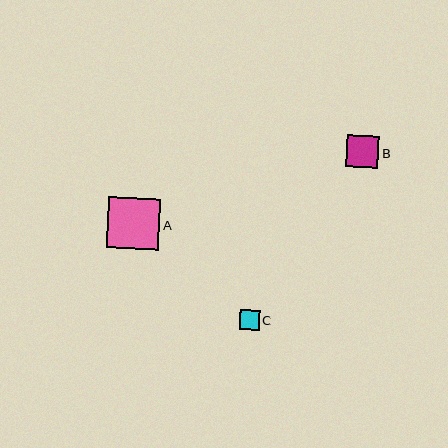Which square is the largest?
Square A is the largest with a size of approximately 52 pixels.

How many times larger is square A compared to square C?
Square A is approximately 2.6 times the size of square C.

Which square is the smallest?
Square C is the smallest with a size of approximately 20 pixels.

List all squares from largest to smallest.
From largest to smallest: A, B, C.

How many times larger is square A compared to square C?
Square A is approximately 2.6 times the size of square C.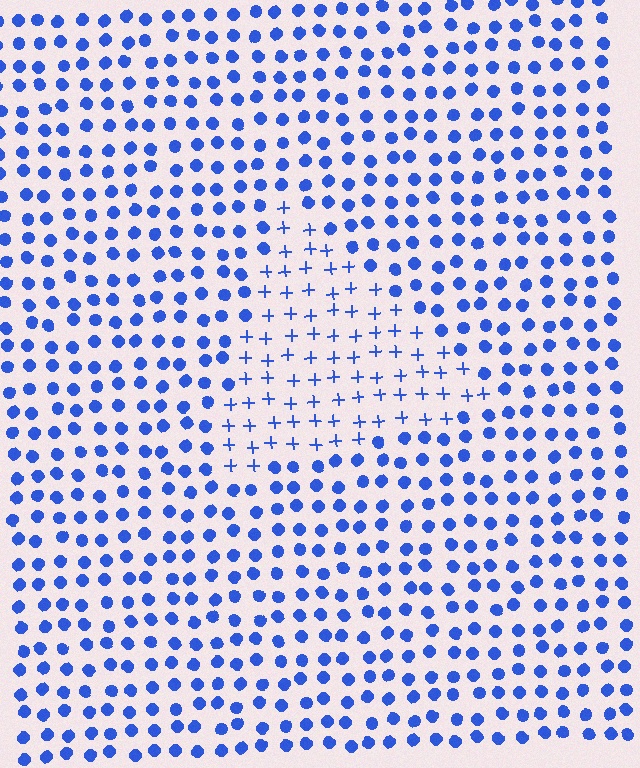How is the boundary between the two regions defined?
The boundary is defined by a change in element shape: plus signs inside vs. circles outside. All elements share the same color and spacing.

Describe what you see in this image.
The image is filled with small blue elements arranged in a uniform grid. A triangle-shaped region contains plus signs, while the surrounding area contains circles. The boundary is defined purely by the change in element shape.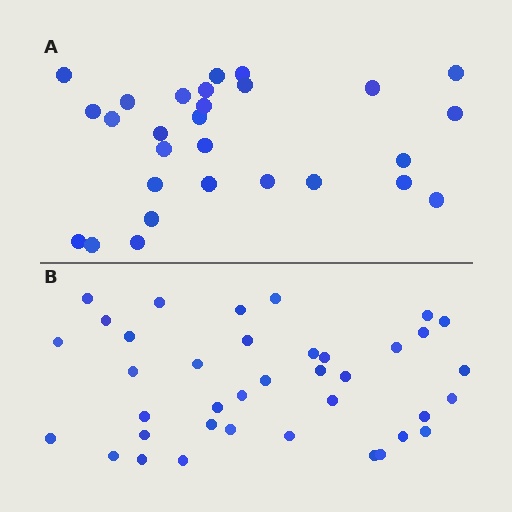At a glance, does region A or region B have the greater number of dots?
Region B (the bottom region) has more dots.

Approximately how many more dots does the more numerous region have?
Region B has roughly 10 or so more dots than region A.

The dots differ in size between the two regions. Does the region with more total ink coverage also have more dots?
No. Region A has more total ink coverage because its dots are larger, but region B actually contains more individual dots. Total area can be misleading — the number of items is what matters here.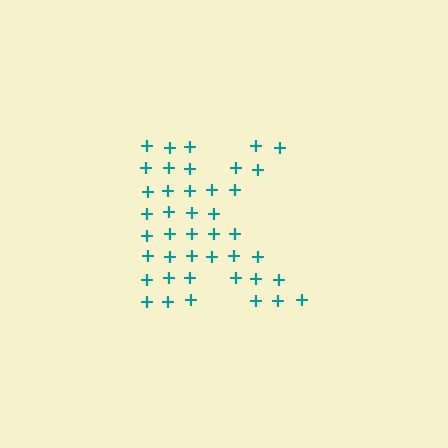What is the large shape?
The large shape is the letter K.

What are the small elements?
The small elements are plus signs.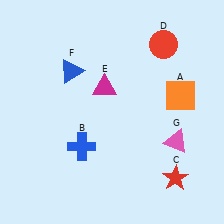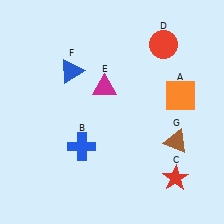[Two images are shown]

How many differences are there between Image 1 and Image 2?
There is 1 difference between the two images.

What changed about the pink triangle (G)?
In Image 1, G is pink. In Image 2, it changed to brown.